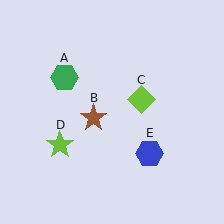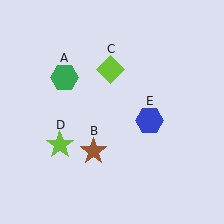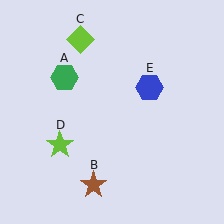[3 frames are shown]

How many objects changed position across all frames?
3 objects changed position: brown star (object B), lime diamond (object C), blue hexagon (object E).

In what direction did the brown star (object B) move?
The brown star (object B) moved down.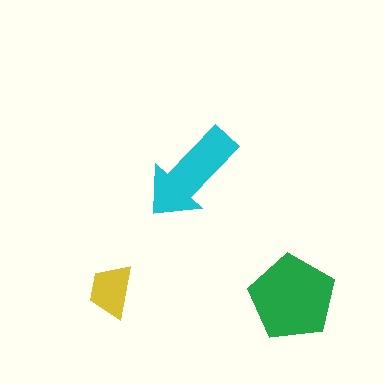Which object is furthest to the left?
The yellow trapezoid is leftmost.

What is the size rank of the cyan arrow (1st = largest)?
2nd.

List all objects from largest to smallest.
The green pentagon, the cyan arrow, the yellow trapezoid.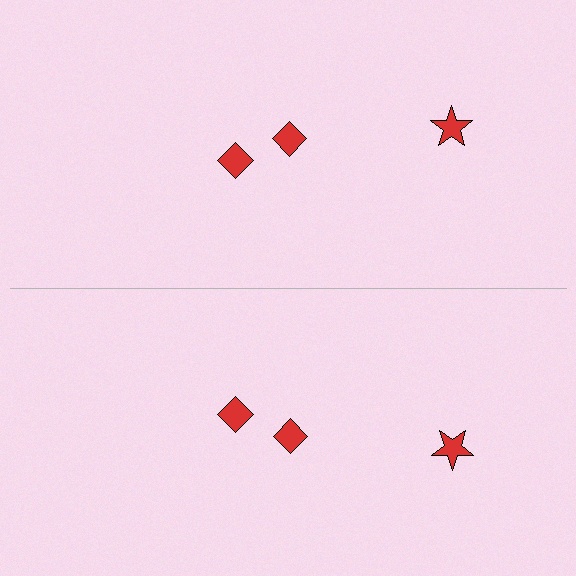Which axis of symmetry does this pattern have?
The pattern has a horizontal axis of symmetry running through the center of the image.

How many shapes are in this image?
There are 6 shapes in this image.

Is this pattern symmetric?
Yes, this pattern has bilateral (reflection) symmetry.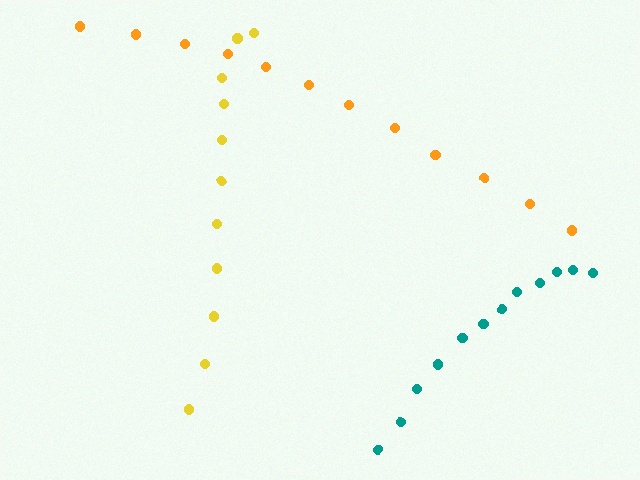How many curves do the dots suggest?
There are 3 distinct paths.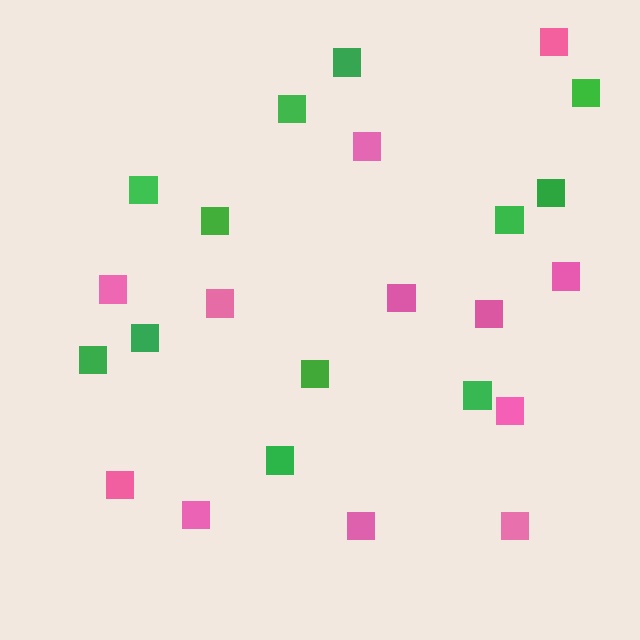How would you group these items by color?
There are 2 groups: one group of green squares (12) and one group of pink squares (12).